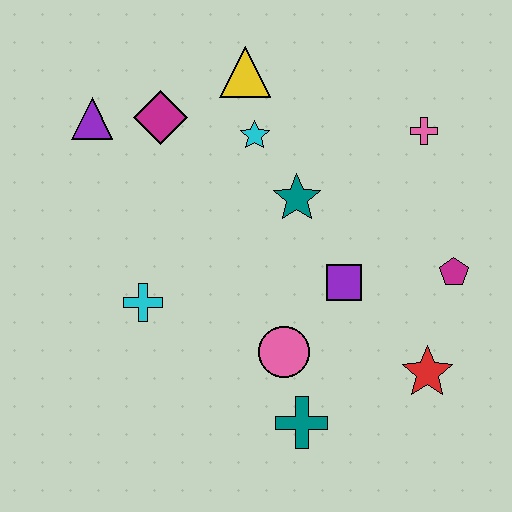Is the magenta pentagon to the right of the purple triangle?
Yes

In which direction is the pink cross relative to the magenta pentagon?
The pink cross is above the magenta pentagon.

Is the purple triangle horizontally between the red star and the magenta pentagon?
No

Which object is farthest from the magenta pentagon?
The purple triangle is farthest from the magenta pentagon.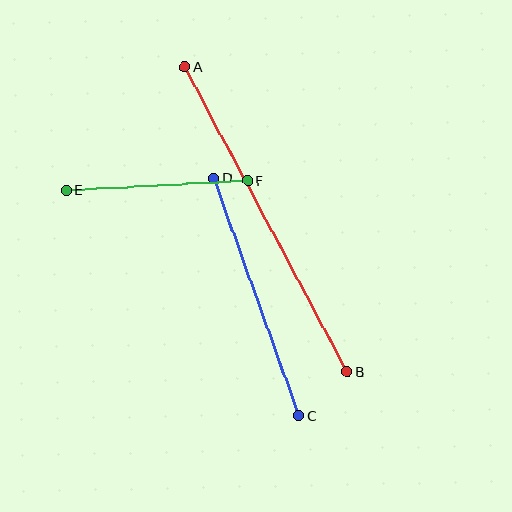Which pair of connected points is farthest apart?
Points A and B are farthest apart.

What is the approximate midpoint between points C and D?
The midpoint is at approximately (256, 297) pixels.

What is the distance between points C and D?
The distance is approximately 253 pixels.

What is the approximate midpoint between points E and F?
The midpoint is at approximately (157, 186) pixels.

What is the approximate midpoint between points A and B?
The midpoint is at approximately (266, 220) pixels.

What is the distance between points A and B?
The distance is approximately 345 pixels.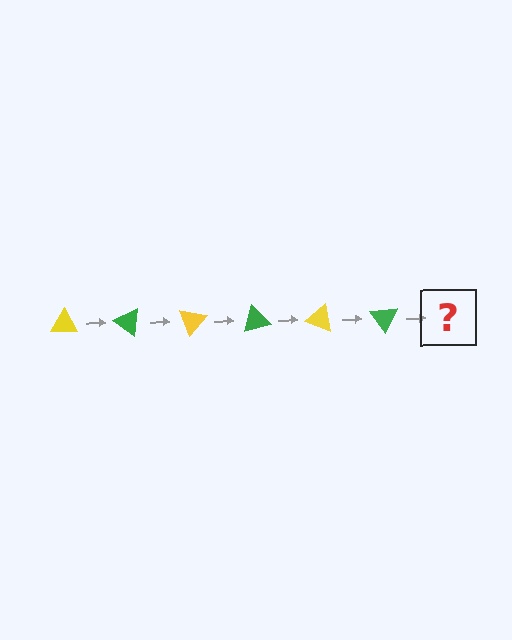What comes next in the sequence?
The next element should be a yellow triangle, rotated 210 degrees from the start.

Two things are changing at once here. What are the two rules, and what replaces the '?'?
The two rules are that it rotates 35 degrees each step and the color cycles through yellow and green. The '?' should be a yellow triangle, rotated 210 degrees from the start.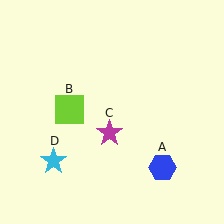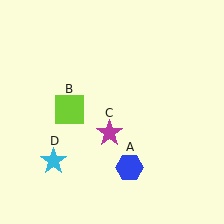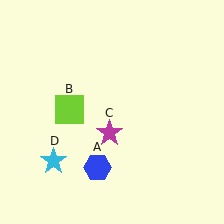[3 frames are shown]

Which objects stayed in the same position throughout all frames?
Lime square (object B) and magenta star (object C) and cyan star (object D) remained stationary.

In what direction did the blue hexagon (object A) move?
The blue hexagon (object A) moved left.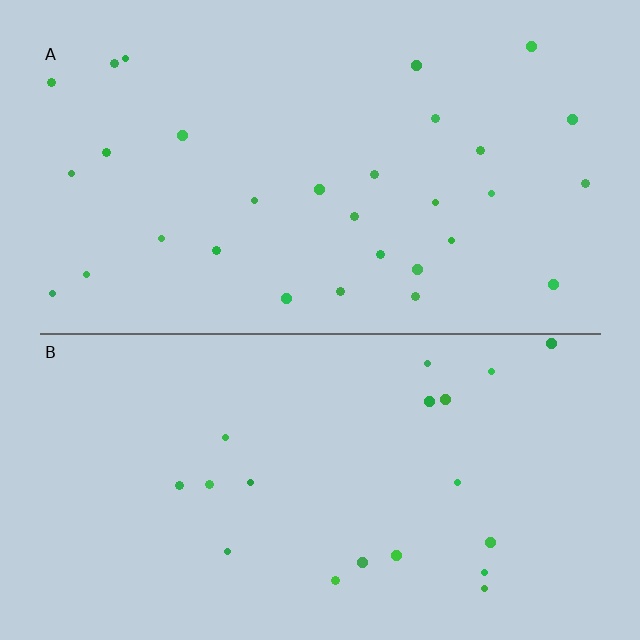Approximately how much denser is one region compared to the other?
Approximately 1.5× — region A over region B.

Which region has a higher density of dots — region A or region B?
A (the top).